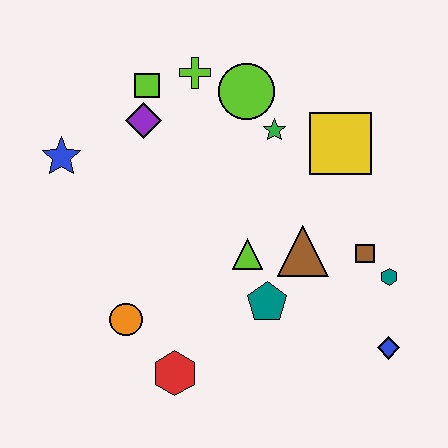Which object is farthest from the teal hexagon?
The blue star is farthest from the teal hexagon.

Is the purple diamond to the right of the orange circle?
Yes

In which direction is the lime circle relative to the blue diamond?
The lime circle is above the blue diamond.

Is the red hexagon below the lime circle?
Yes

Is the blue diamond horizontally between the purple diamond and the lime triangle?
No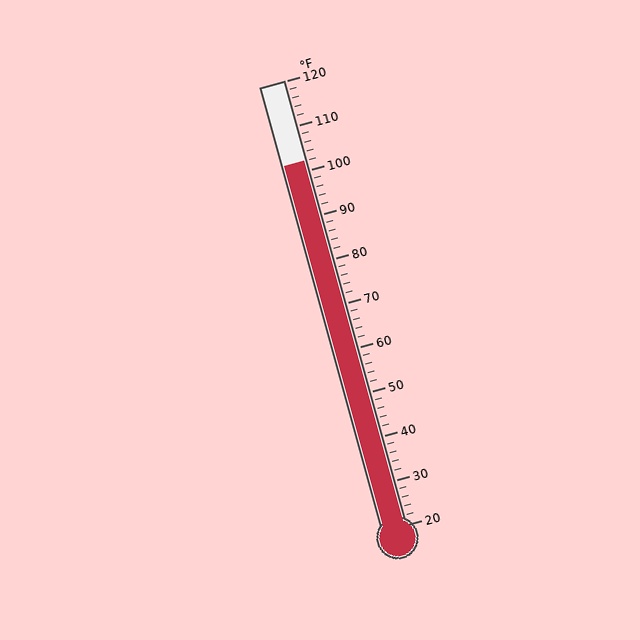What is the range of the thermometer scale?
The thermometer scale ranges from 20°F to 120°F.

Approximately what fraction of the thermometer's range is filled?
The thermometer is filled to approximately 80% of its range.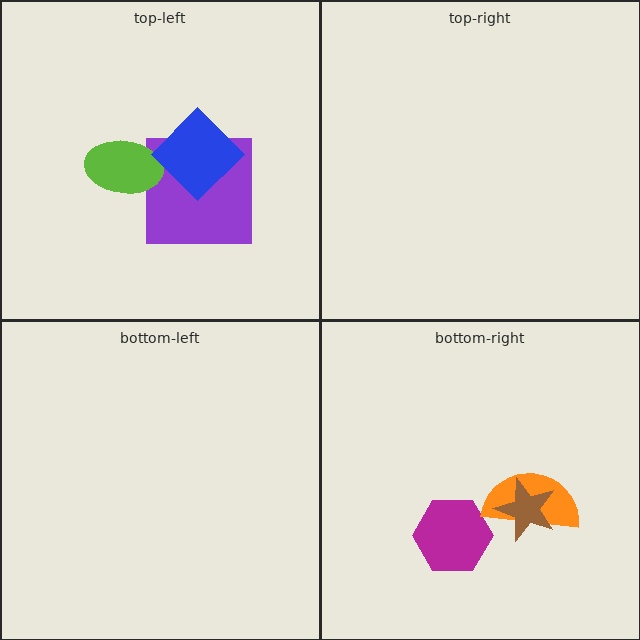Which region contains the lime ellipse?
The top-left region.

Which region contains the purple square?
The top-left region.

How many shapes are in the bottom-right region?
3.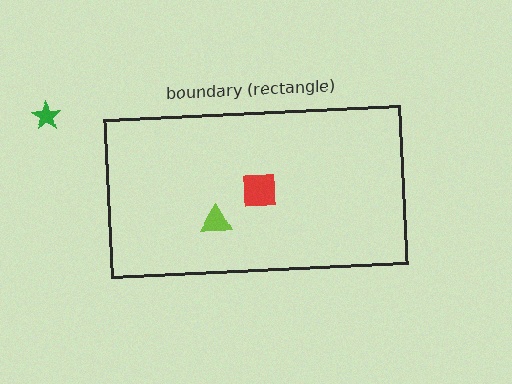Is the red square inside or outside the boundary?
Inside.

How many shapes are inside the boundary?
2 inside, 1 outside.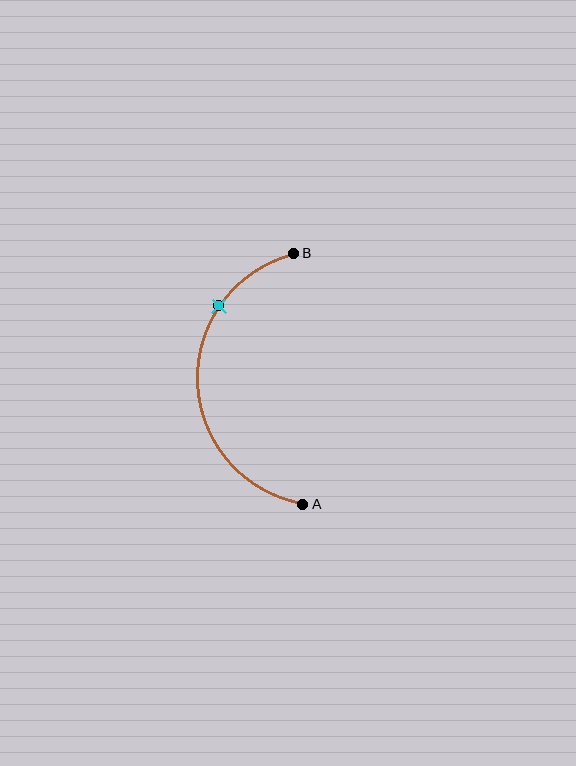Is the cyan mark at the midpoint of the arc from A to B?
No. The cyan mark lies on the arc but is closer to endpoint B. The arc midpoint would be at the point on the curve equidistant along the arc from both A and B.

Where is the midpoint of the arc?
The arc midpoint is the point on the curve farthest from the straight line joining A and B. It sits to the left of that line.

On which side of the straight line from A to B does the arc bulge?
The arc bulges to the left of the straight line connecting A and B.